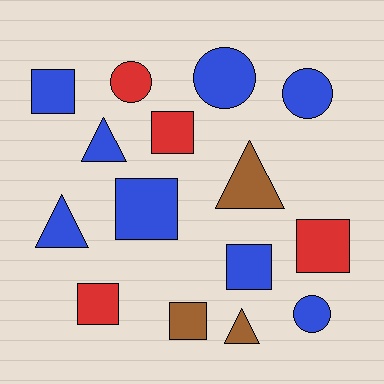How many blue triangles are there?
There are 2 blue triangles.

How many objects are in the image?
There are 15 objects.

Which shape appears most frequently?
Square, with 7 objects.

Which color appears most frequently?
Blue, with 8 objects.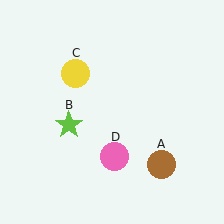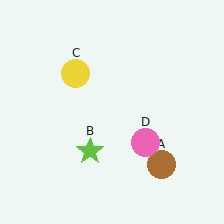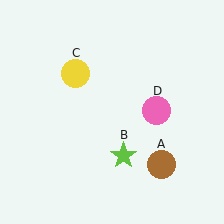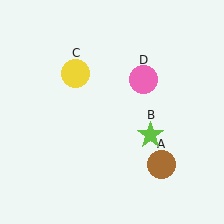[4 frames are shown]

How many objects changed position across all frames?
2 objects changed position: lime star (object B), pink circle (object D).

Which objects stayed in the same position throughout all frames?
Brown circle (object A) and yellow circle (object C) remained stationary.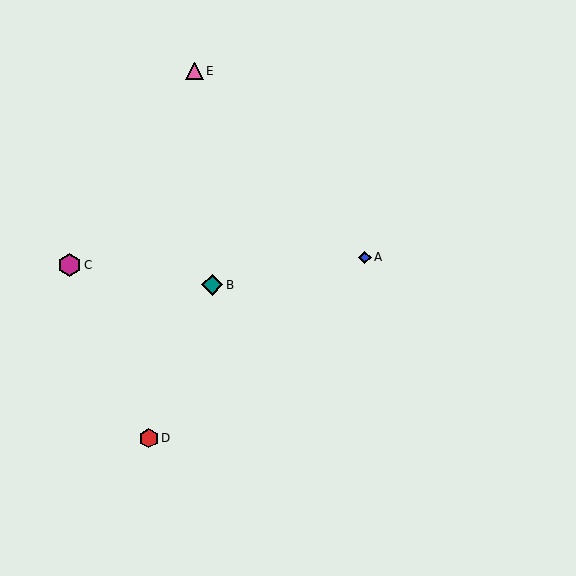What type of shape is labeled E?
Shape E is a pink triangle.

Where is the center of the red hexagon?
The center of the red hexagon is at (149, 438).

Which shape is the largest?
The magenta hexagon (labeled C) is the largest.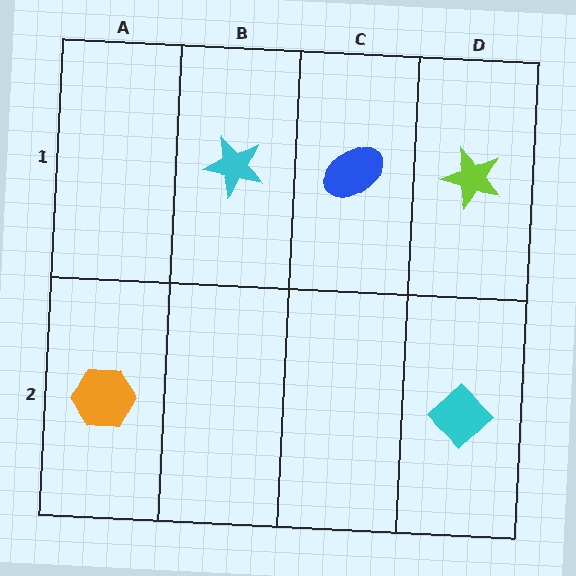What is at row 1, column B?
A cyan star.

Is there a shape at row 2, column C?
No, that cell is empty.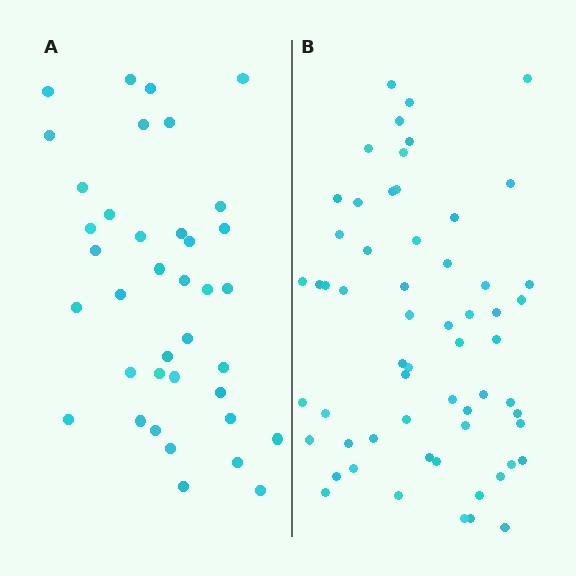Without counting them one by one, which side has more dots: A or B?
Region B (the right region) has more dots.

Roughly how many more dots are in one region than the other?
Region B has approximately 20 more dots than region A.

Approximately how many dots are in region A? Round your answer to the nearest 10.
About 40 dots. (The exact count is 38, which rounds to 40.)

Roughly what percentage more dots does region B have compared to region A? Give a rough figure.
About 60% more.